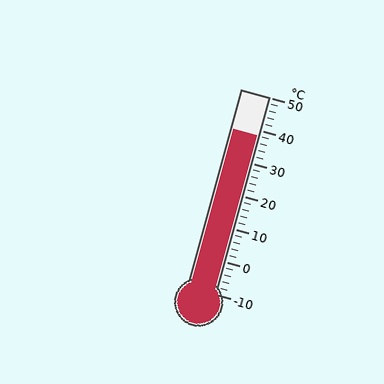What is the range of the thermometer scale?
The thermometer scale ranges from -10°C to 50°C.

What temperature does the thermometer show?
The thermometer shows approximately 38°C.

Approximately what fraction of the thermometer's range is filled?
The thermometer is filled to approximately 80% of its range.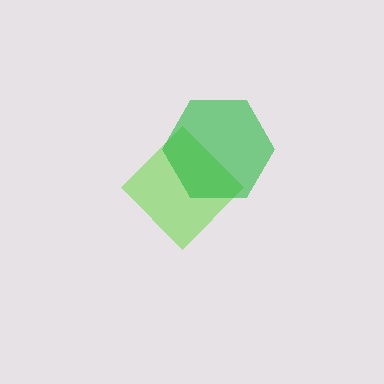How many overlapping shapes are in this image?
There are 2 overlapping shapes in the image.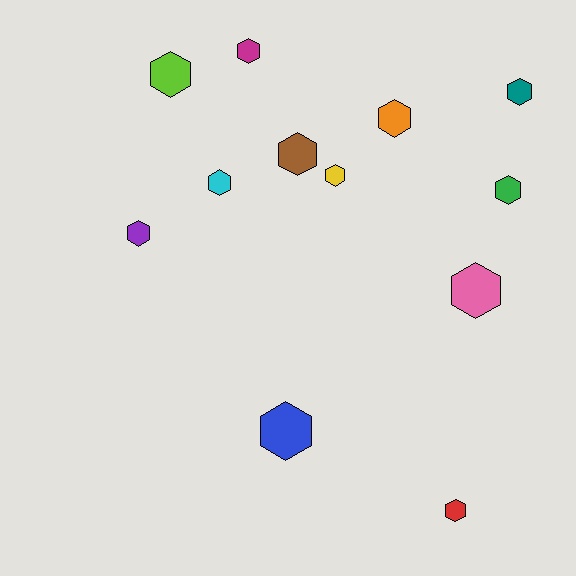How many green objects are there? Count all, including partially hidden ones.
There is 1 green object.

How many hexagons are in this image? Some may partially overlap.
There are 12 hexagons.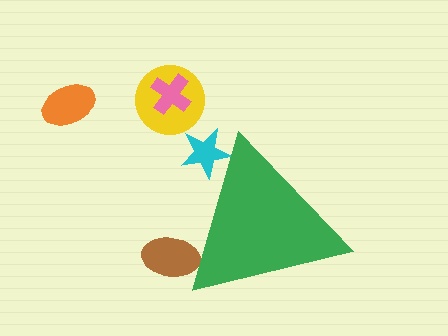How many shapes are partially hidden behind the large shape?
2 shapes are partially hidden.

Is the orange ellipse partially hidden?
No, the orange ellipse is fully visible.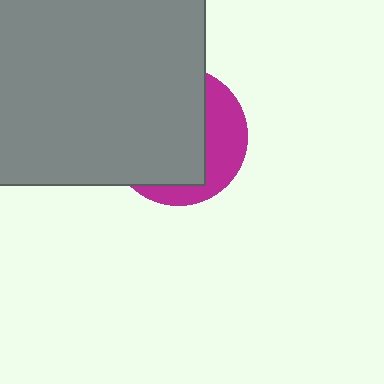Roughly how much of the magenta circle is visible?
A small part of it is visible (roughly 34%).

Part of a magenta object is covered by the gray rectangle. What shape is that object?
It is a circle.